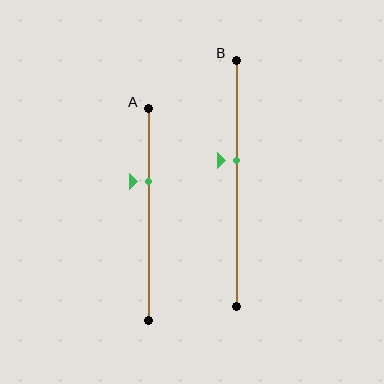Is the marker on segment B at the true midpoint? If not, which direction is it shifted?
No, the marker on segment B is shifted upward by about 9% of the segment length.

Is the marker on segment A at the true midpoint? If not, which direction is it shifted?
No, the marker on segment A is shifted upward by about 16% of the segment length.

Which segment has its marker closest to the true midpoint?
Segment B has its marker closest to the true midpoint.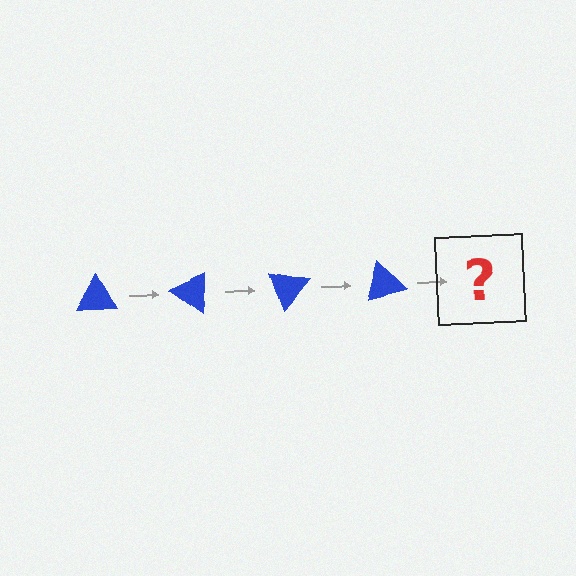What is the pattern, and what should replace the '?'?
The pattern is that the triangle rotates 35 degrees each step. The '?' should be a blue triangle rotated 140 degrees.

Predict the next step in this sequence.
The next step is a blue triangle rotated 140 degrees.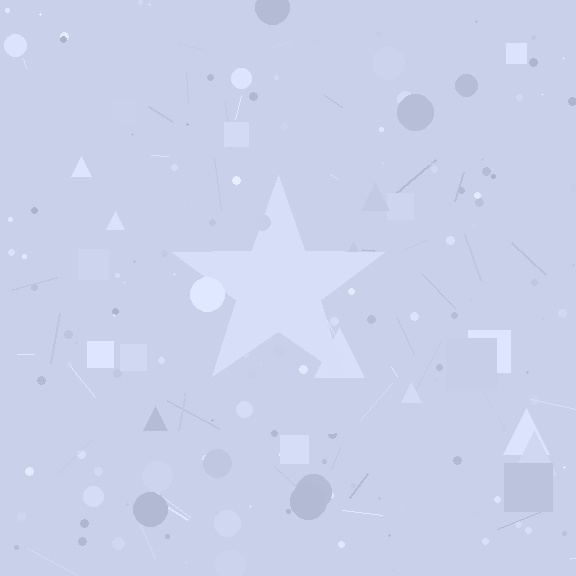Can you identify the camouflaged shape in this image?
The camouflaged shape is a star.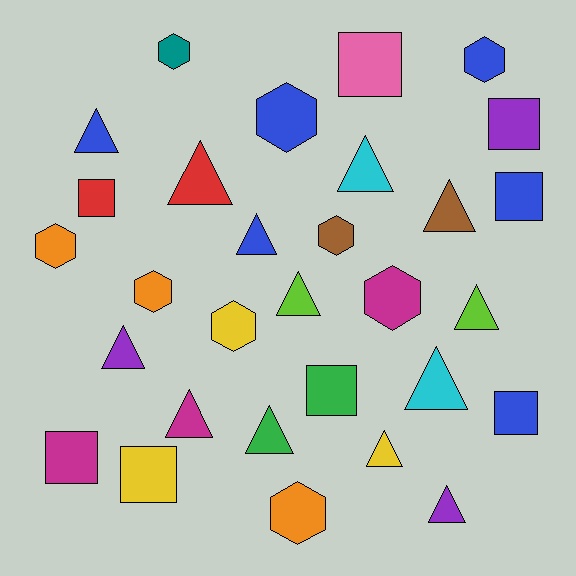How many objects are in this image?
There are 30 objects.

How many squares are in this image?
There are 8 squares.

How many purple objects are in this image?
There are 3 purple objects.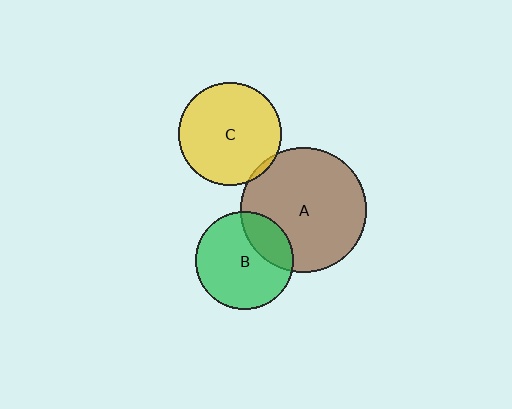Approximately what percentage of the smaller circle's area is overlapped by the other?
Approximately 5%.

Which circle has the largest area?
Circle A (brown).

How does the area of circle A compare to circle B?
Approximately 1.6 times.